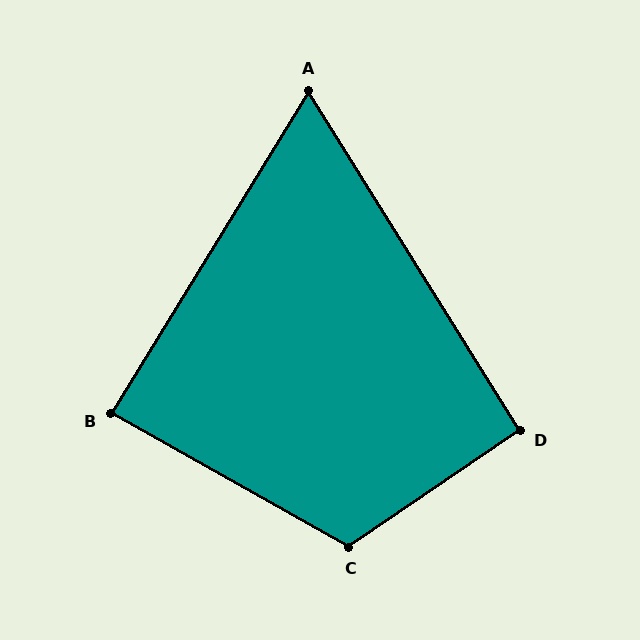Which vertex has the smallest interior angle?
A, at approximately 64 degrees.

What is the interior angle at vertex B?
Approximately 88 degrees (approximately right).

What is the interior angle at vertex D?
Approximately 92 degrees (approximately right).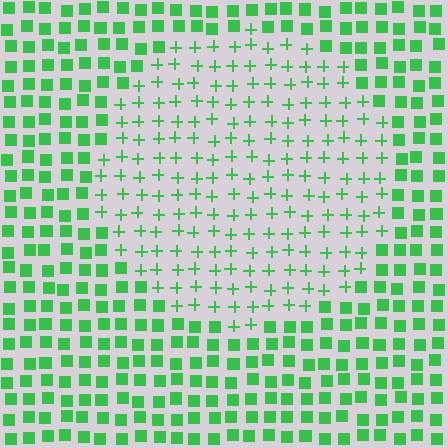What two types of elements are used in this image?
The image uses plus signs inside the circle region and squares outside it.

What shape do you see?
I see a circle.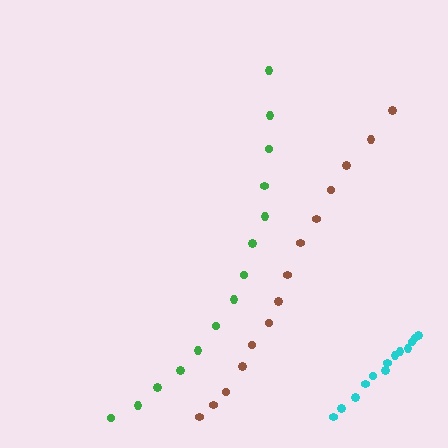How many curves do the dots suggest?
There are 3 distinct paths.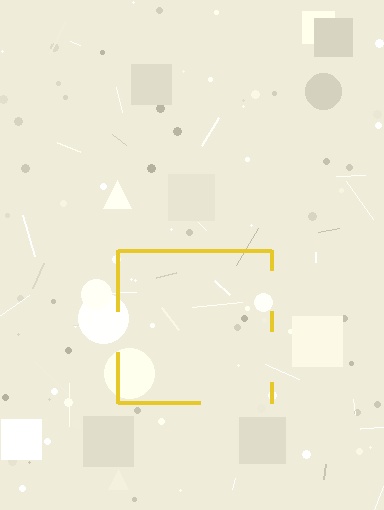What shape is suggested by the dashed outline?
The dashed outline suggests a square.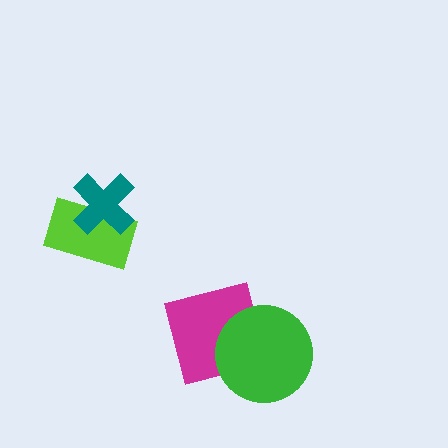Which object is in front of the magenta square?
The green circle is in front of the magenta square.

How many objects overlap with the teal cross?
1 object overlaps with the teal cross.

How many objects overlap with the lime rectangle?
1 object overlaps with the lime rectangle.